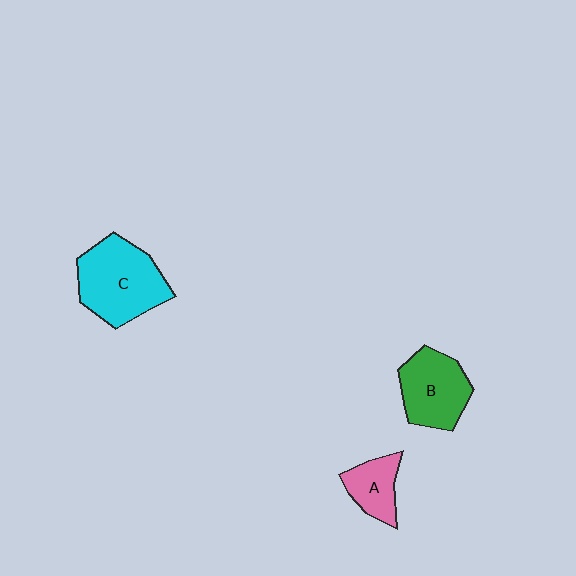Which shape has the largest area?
Shape C (cyan).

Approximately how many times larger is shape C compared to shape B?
Approximately 1.3 times.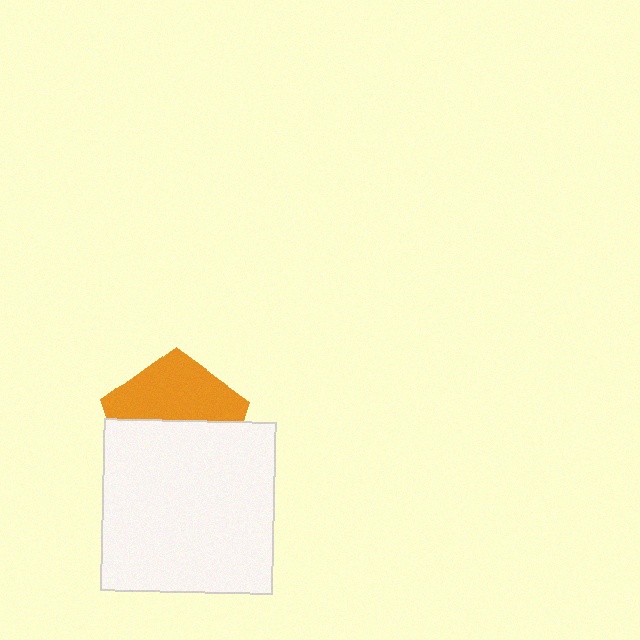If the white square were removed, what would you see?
You would see the complete orange pentagon.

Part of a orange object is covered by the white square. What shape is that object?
It is a pentagon.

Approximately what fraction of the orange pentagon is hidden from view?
Roughly 53% of the orange pentagon is hidden behind the white square.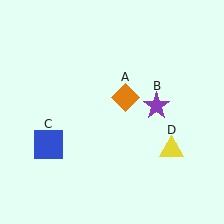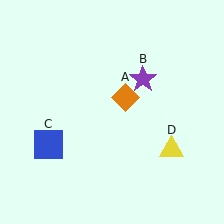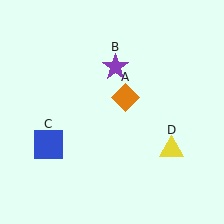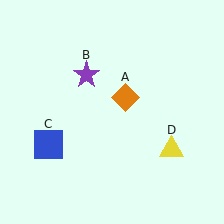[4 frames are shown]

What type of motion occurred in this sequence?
The purple star (object B) rotated counterclockwise around the center of the scene.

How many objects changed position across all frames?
1 object changed position: purple star (object B).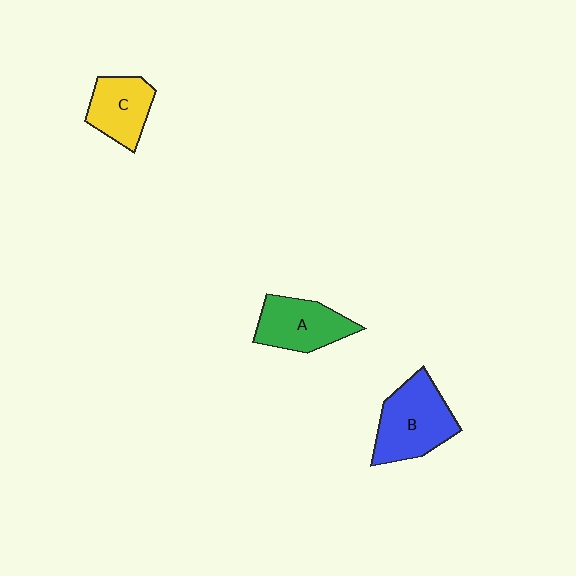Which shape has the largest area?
Shape B (blue).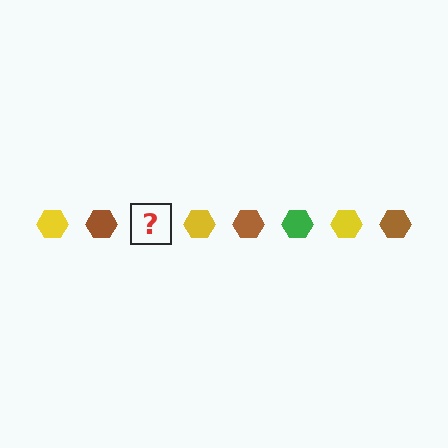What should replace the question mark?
The question mark should be replaced with a green hexagon.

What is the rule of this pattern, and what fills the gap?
The rule is that the pattern cycles through yellow, brown, green hexagons. The gap should be filled with a green hexagon.